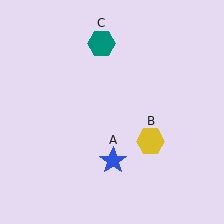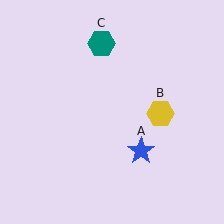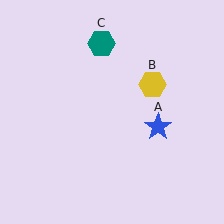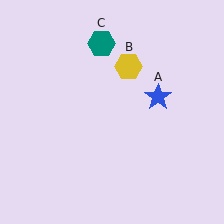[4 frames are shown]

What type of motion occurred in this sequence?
The blue star (object A), yellow hexagon (object B) rotated counterclockwise around the center of the scene.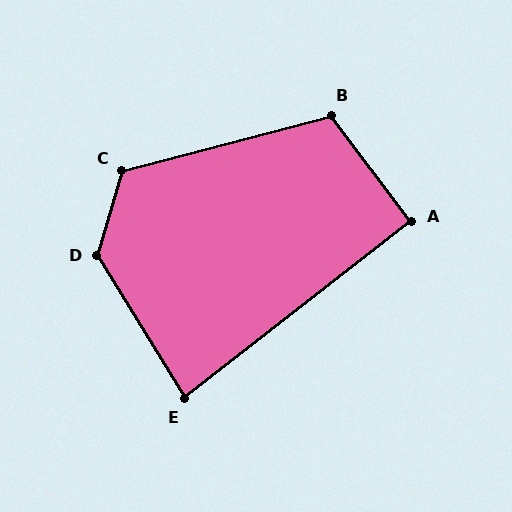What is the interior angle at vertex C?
Approximately 121 degrees (obtuse).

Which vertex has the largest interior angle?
D, at approximately 132 degrees.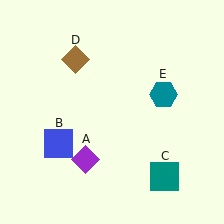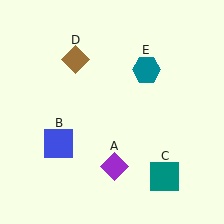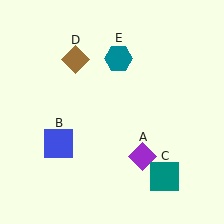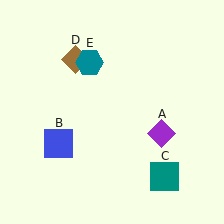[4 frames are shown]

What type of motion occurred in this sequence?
The purple diamond (object A), teal hexagon (object E) rotated counterclockwise around the center of the scene.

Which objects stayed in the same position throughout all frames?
Blue square (object B) and teal square (object C) and brown diamond (object D) remained stationary.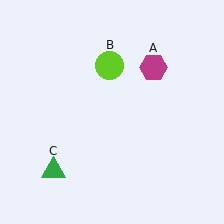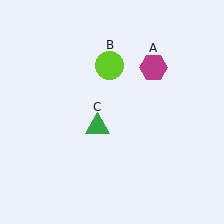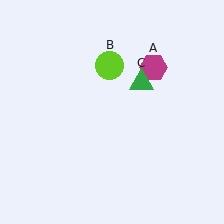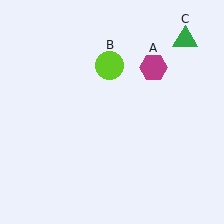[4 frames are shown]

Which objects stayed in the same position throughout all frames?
Magenta hexagon (object A) and lime circle (object B) remained stationary.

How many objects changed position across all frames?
1 object changed position: green triangle (object C).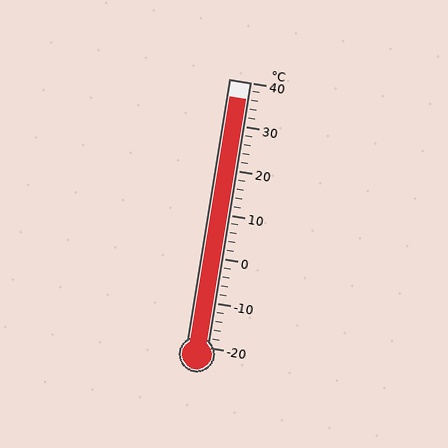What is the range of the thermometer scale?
The thermometer scale ranges from -20°C to 40°C.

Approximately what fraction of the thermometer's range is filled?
The thermometer is filled to approximately 95% of its range.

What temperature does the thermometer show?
The thermometer shows approximately 36°C.